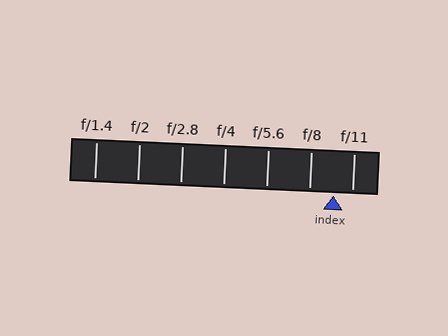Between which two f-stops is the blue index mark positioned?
The index mark is between f/8 and f/11.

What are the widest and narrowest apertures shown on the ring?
The widest aperture shown is f/1.4 and the narrowest is f/11.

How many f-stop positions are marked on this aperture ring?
There are 7 f-stop positions marked.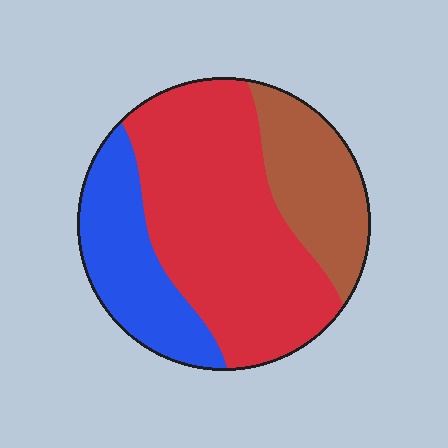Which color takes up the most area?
Red, at roughly 55%.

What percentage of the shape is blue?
Blue takes up about one quarter (1/4) of the shape.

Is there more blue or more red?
Red.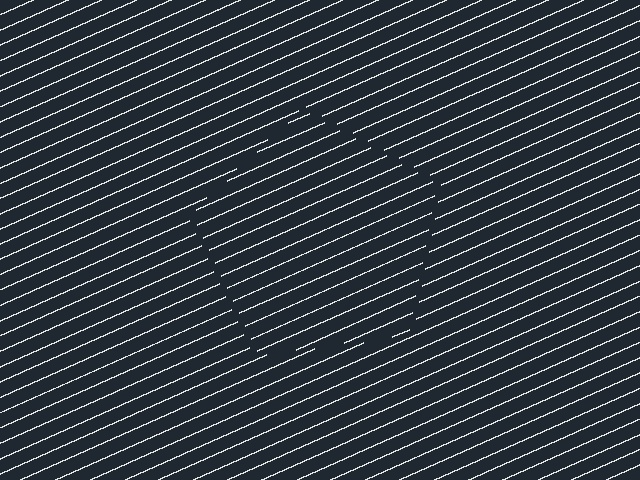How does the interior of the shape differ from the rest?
The interior of the shape contains the same grating, shifted by half a period — the contour is defined by the phase discontinuity where line-ends from the inner and outer gratings abut.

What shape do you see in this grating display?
An illusory pentagon. The interior of the shape contains the same grating, shifted by half a period — the contour is defined by the phase discontinuity where line-ends from the inner and outer gratings abut.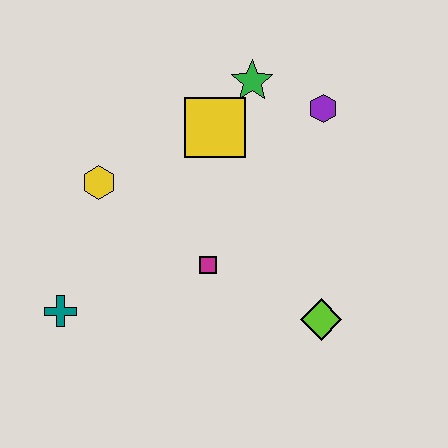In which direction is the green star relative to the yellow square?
The green star is above the yellow square.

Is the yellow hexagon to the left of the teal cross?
No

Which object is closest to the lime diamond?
The magenta square is closest to the lime diamond.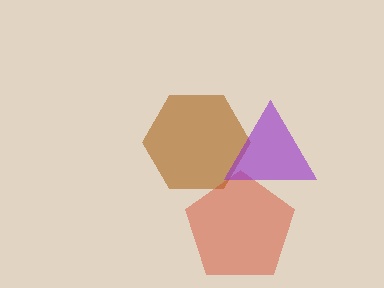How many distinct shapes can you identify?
There are 3 distinct shapes: a brown hexagon, a red pentagon, a purple triangle.